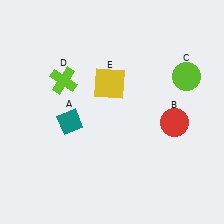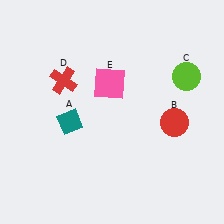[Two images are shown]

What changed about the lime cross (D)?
In Image 1, D is lime. In Image 2, it changed to red.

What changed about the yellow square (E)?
In Image 1, E is yellow. In Image 2, it changed to pink.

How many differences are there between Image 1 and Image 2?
There are 2 differences between the two images.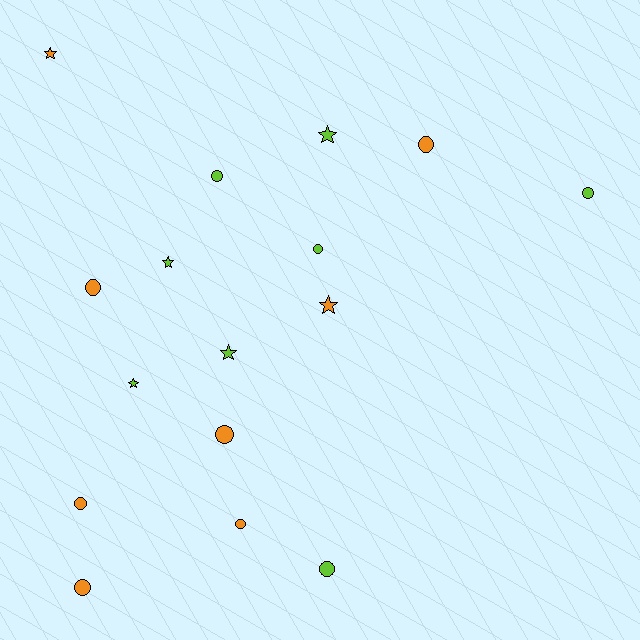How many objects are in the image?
There are 16 objects.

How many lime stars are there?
There are 4 lime stars.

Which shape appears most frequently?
Circle, with 10 objects.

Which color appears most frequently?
Orange, with 8 objects.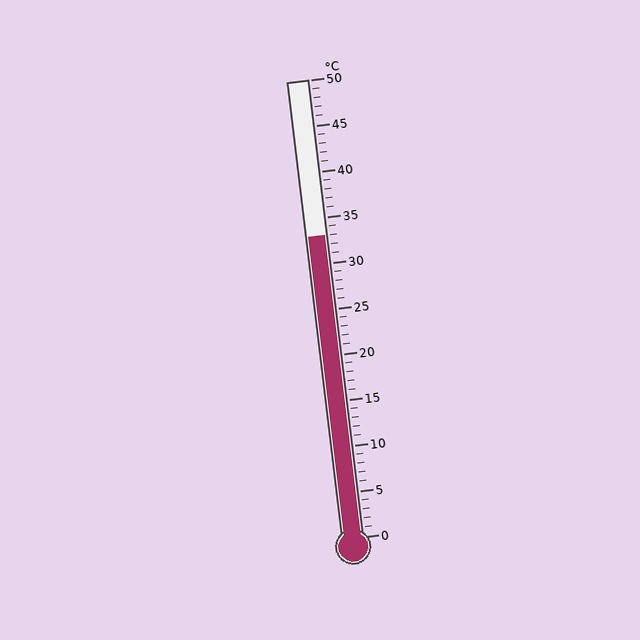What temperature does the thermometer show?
The thermometer shows approximately 33°C.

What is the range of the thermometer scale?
The thermometer scale ranges from 0°C to 50°C.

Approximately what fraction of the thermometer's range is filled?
The thermometer is filled to approximately 65% of its range.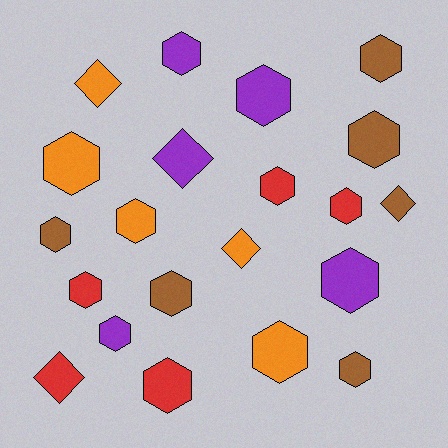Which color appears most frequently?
Brown, with 6 objects.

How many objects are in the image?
There are 21 objects.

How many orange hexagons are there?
There are 3 orange hexagons.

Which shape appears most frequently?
Hexagon, with 16 objects.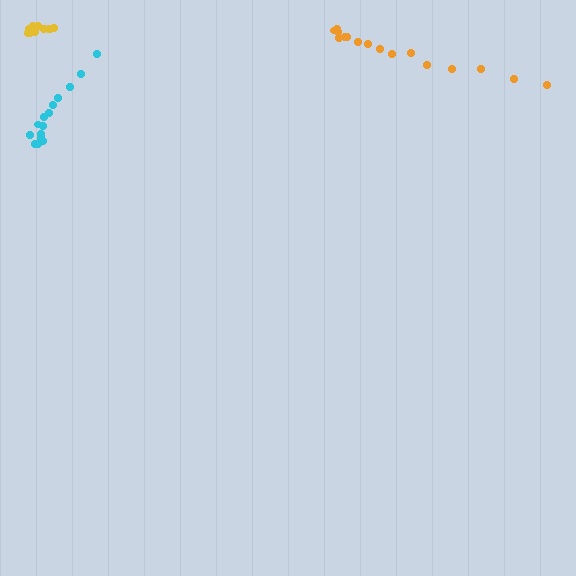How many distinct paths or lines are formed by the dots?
There are 3 distinct paths.